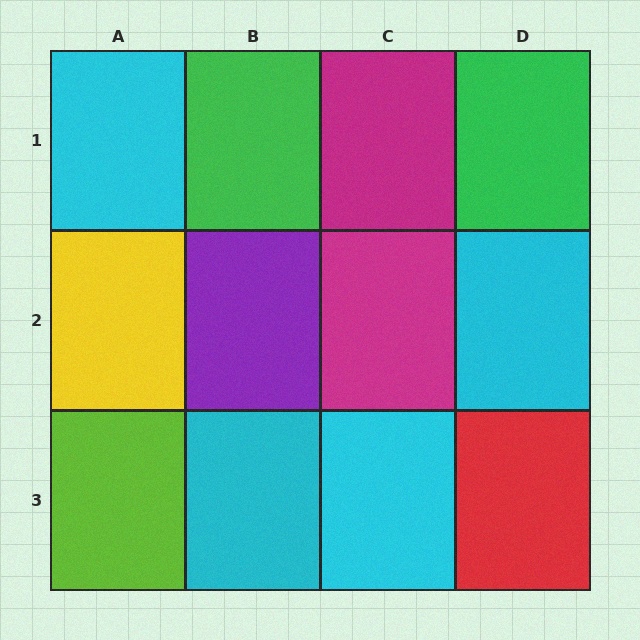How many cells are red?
1 cell is red.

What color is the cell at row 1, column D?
Green.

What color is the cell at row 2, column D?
Cyan.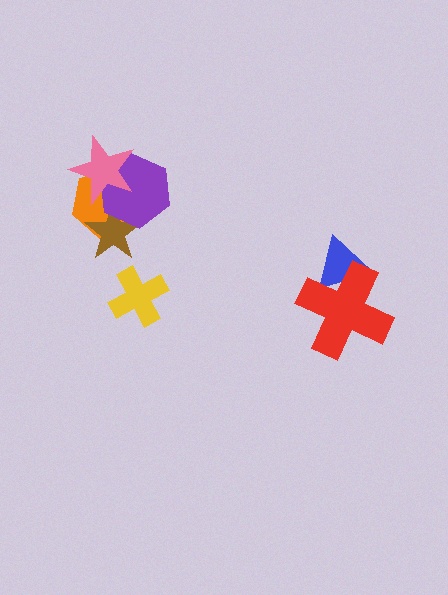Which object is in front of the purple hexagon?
The pink star is in front of the purple hexagon.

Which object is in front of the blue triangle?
The red cross is in front of the blue triangle.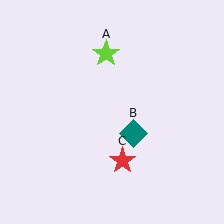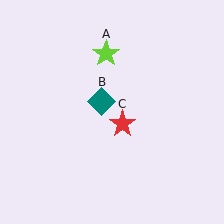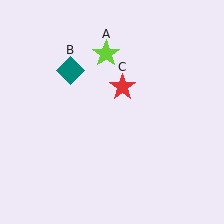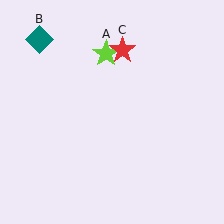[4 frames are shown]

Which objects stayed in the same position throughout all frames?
Lime star (object A) remained stationary.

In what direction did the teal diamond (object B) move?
The teal diamond (object B) moved up and to the left.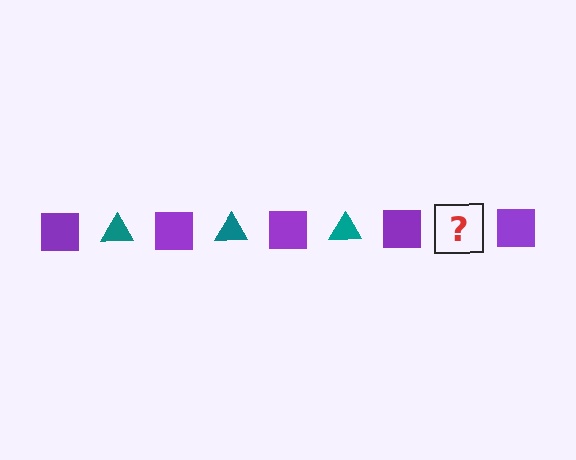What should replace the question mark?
The question mark should be replaced with a teal triangle.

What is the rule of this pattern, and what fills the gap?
The rule is that the pattern alternates between purple square and teal triangle. The gap should be filled with a teal triangle.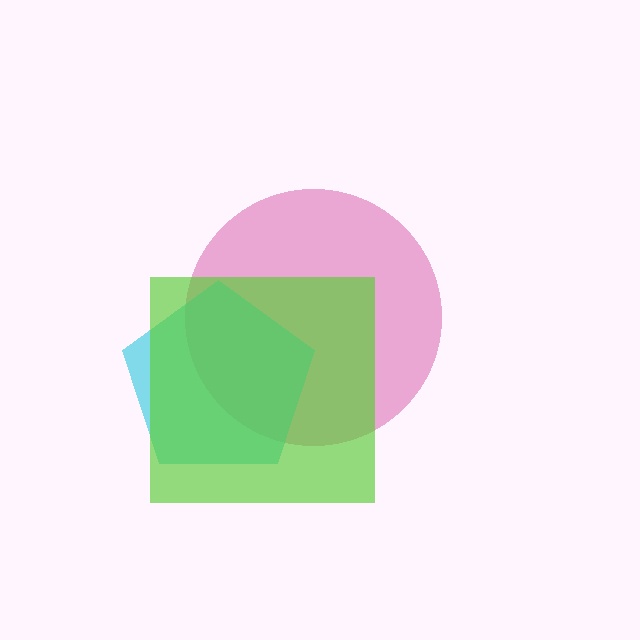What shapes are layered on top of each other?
The layered shapes are: a magenta circle, a cyan pentagon, a lime square.